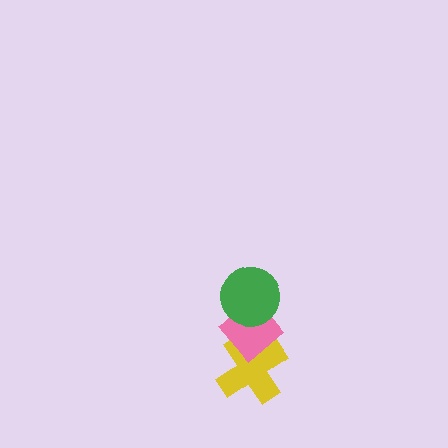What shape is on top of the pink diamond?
The green circle is on top of the pink diamond.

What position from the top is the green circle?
The green circle is 1st from the top.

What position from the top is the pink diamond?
The pink diamond is 2nd from the top.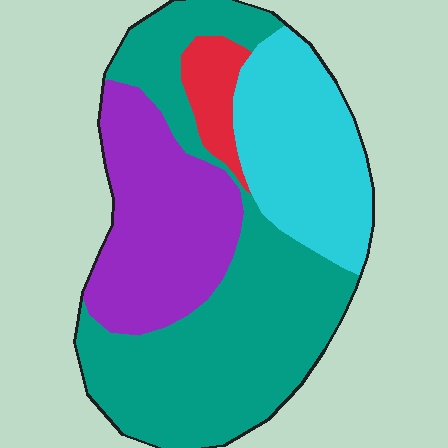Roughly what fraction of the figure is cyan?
Cyan takes up about one quarter (1/4) of the figure.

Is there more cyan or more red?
Cyan.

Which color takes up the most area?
Teal, at roughly 45%.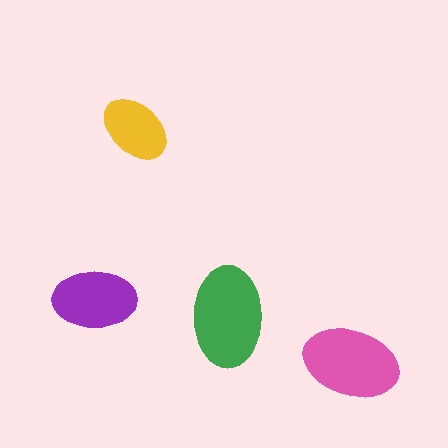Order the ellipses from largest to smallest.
the green one, the pink one, the purple one, the yellow one.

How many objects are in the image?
There are 4 objects in the image.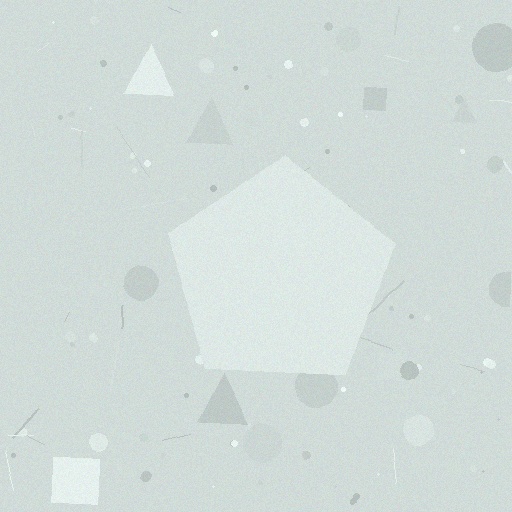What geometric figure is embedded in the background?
A pentagon is embedded in the background.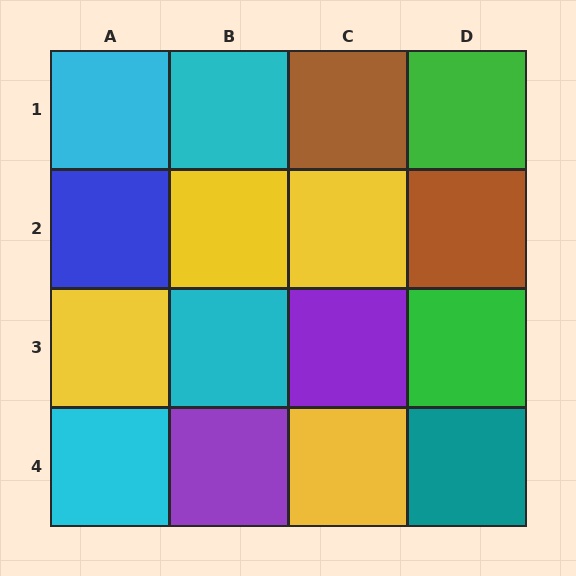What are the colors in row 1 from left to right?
Cyan, cyan, brown, green.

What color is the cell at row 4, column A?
Cyan.